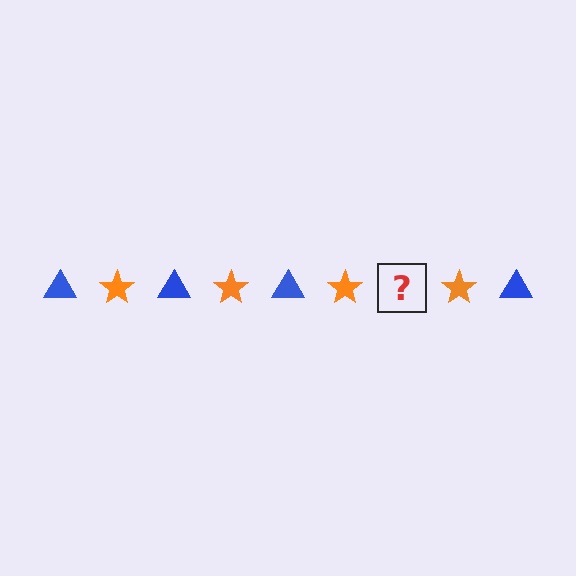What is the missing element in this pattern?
The missing element is a blue triangle.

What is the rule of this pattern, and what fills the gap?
The rule is that the pattern alternates between blue triangle and orange star. The gap should be filled with a blue triangle.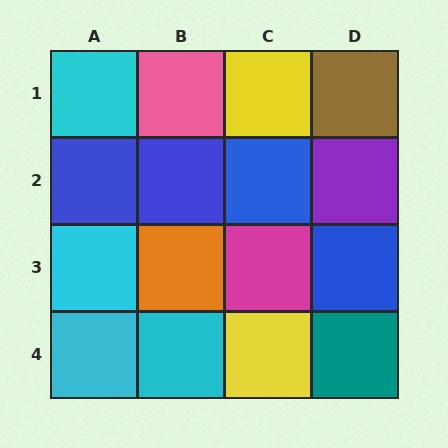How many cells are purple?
1 cell is purple.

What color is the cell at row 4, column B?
Cyan.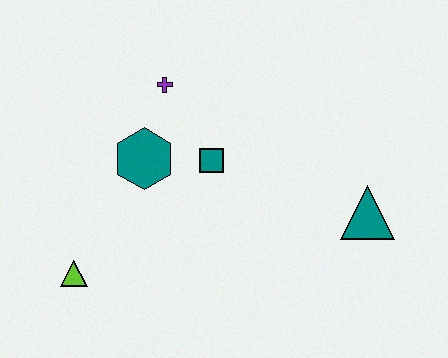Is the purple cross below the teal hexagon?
No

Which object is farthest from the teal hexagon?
The teal triangle is farthest from the teal hexagon.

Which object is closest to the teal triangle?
The teal square is closest to the teal triangle.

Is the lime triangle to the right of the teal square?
No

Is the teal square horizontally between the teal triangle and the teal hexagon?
Yes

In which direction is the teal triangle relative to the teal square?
The teal triangle is to the right of the teal square.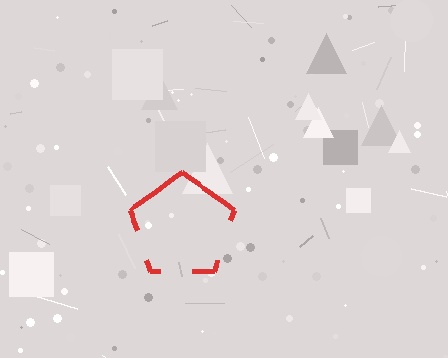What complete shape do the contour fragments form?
The contour fragments form a pentagon.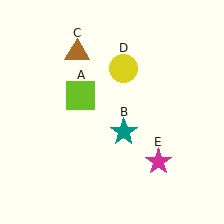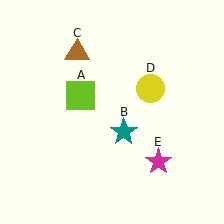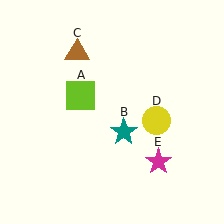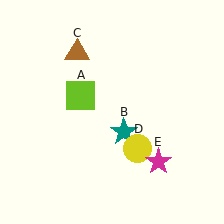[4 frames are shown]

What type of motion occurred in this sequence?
The yellow circle (object D) rotated clockwise around the center of the scene.